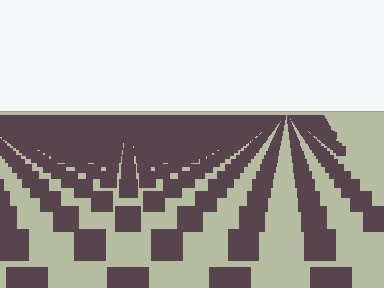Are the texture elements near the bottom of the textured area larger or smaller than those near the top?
Larger. Near the bottom, elements are closer to the viewer and appear at a bigger on-screen size.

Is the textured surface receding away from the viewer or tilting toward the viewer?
The surface is receding away from the viewer. Texture elements get smaller and denser toward the top.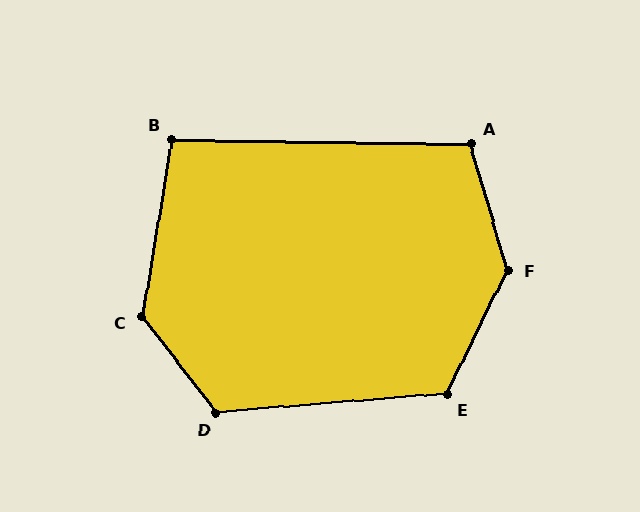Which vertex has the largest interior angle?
F, at approximately 138 degrees.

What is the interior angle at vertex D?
Approximately 123 degrees (obtuse).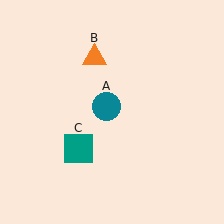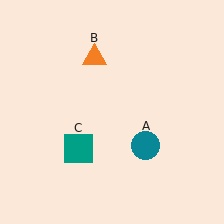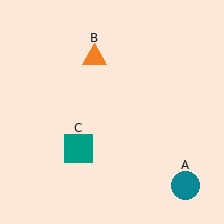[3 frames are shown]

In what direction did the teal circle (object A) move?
The teal circle (object A) moved down and to the right.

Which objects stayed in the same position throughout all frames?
Orange triangle (object B) and teal square (object C) remained stationary.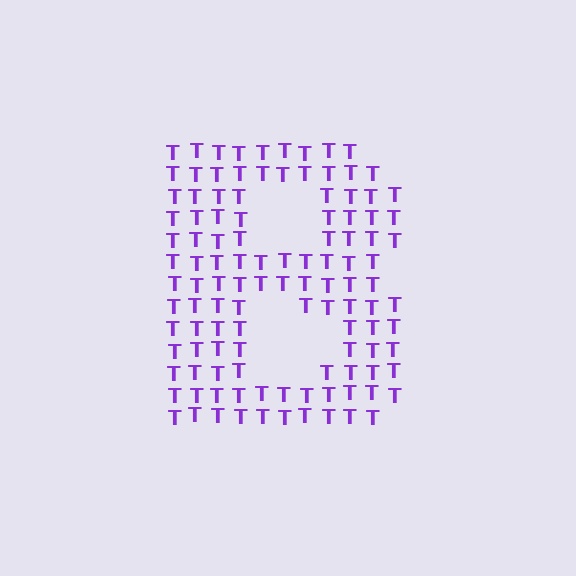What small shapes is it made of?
It is made of small letter T's.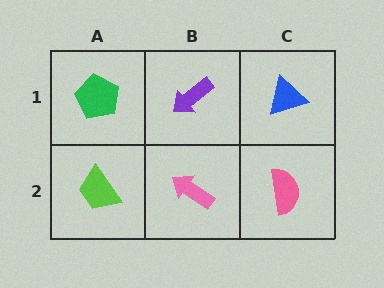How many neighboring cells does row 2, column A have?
2.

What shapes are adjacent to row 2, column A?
A green pentagon (row 1, column A), a pink arrow (row 2, column B).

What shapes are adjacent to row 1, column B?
A pink arrow (row 2, column B), a green pentagon (row 1, column A), a blue triangle (row 1, column C).